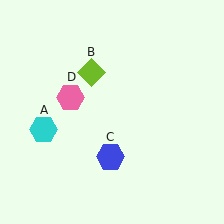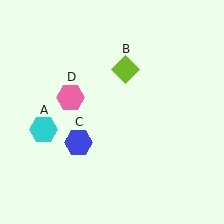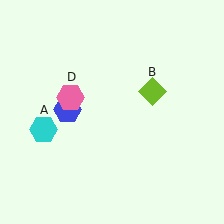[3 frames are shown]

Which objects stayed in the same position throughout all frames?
Cyan hexagon (object A) and pink hexagon (object D) remained stationary.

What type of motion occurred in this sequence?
The lime diamond (object B), blue hexagon (object C) rotated clockwise around the center of the scene.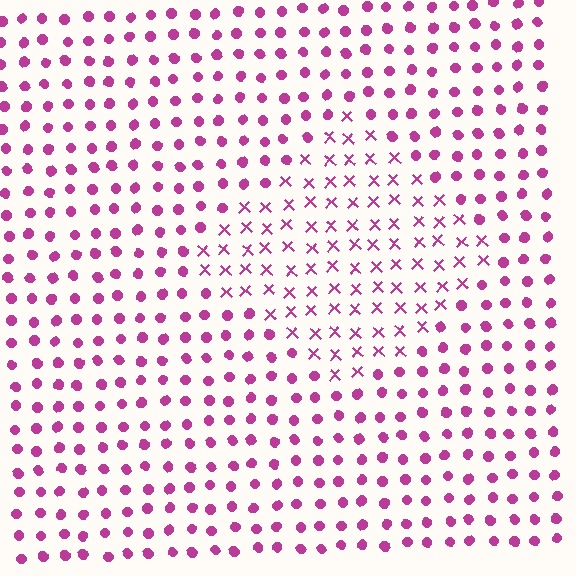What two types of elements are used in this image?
The image uses X marks inside the diamond region and circles outside it.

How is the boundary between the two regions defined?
The boundary is defined by a change in element shape: X marks inside vs. circles outside. All elements share the same color and spacing.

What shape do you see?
I see a diamond.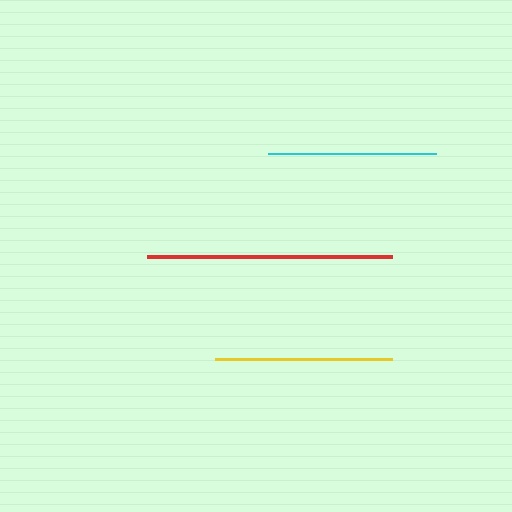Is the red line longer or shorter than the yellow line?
The red line is longer than the yellow line.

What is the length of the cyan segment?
The cyan segment is approximately 168 pixels long.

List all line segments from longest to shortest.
From longest to shortest: red, yellow, cyan.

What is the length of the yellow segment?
The yellow segment is approximately 177 pixels long.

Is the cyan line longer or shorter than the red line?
The red line is longer than the cyan line.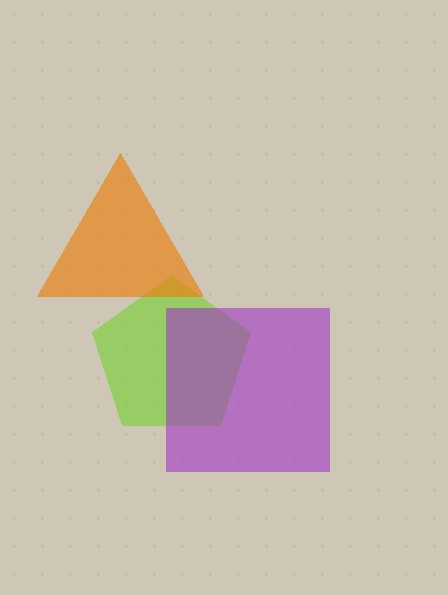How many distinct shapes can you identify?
There are 3 distinct shapes: a lime pentagon, a purple square, an orange triangle.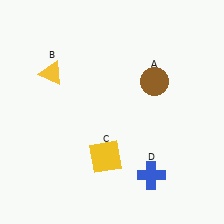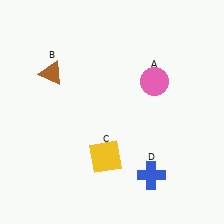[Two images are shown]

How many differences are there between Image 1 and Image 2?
There are 2 differences between the two images.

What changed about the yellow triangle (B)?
In Image 1, B is yellow. In Image 2, it changed to brown.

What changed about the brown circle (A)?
In Image 1, A is brown. In Image 2, it changed to pink.